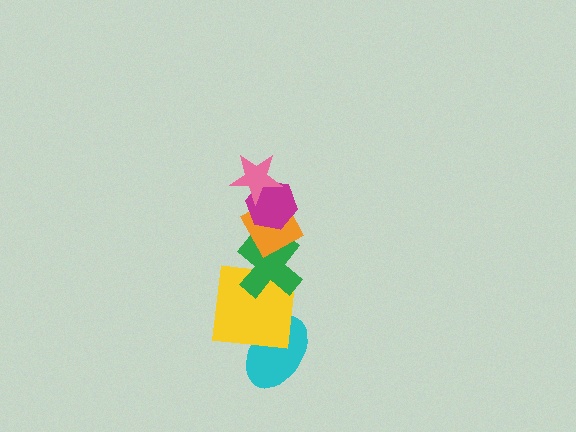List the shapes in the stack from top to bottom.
From top to bottom: the pink star, the magenta hexagon, the orange diamond, the green cross, the yellow square, the cyan ellipse.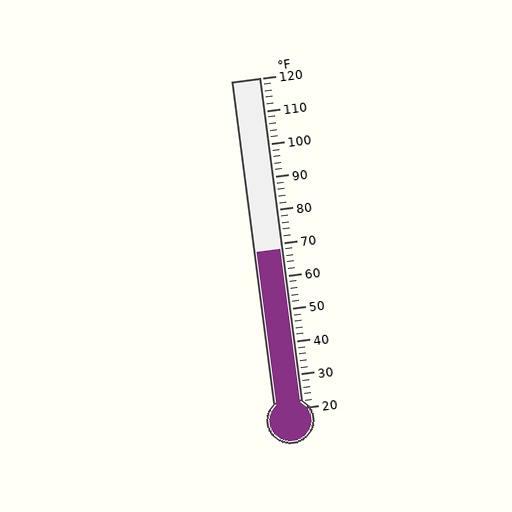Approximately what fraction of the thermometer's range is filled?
The thermometer is filled to approximately 50% of its range.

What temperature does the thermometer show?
The thermometer shows approximately 68°F.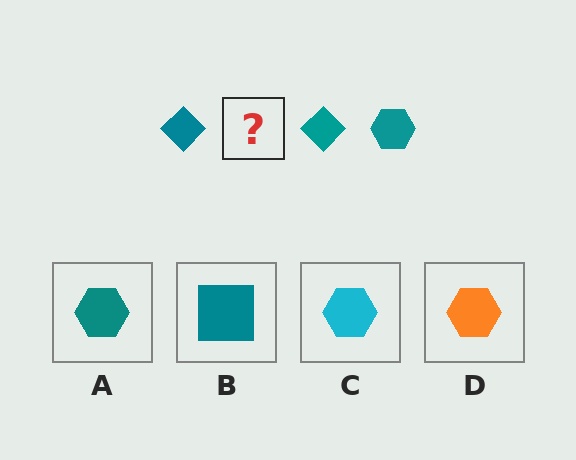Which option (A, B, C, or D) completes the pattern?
A.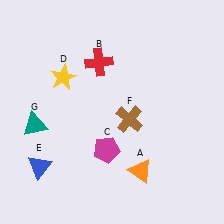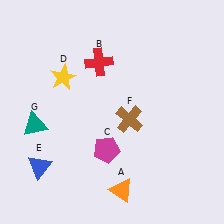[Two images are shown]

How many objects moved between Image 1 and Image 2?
1 object moved between the two images.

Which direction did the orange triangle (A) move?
The orange triangle (A) moved left.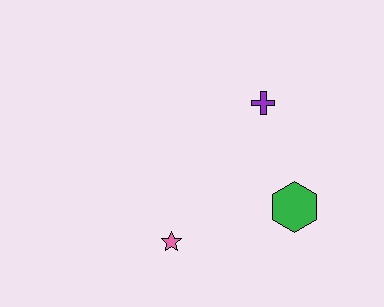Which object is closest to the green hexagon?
The purple cross is closest to the green hexagon.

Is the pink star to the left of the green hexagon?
Yes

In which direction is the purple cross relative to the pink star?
The purple cross is above the pink star.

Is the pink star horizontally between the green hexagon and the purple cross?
No